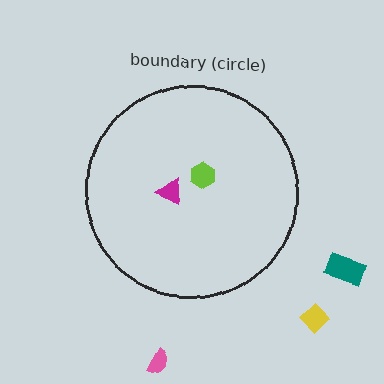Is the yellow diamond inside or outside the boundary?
Outside.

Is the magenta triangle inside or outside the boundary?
Inside.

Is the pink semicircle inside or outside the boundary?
Outside.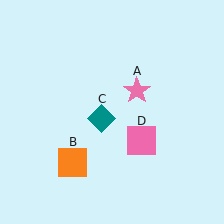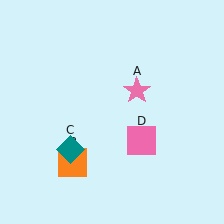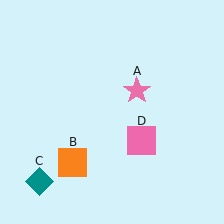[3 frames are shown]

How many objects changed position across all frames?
1 object changed position: teal diamond (object C).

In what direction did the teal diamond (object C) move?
The teal diamond (object C) moved down and to the left.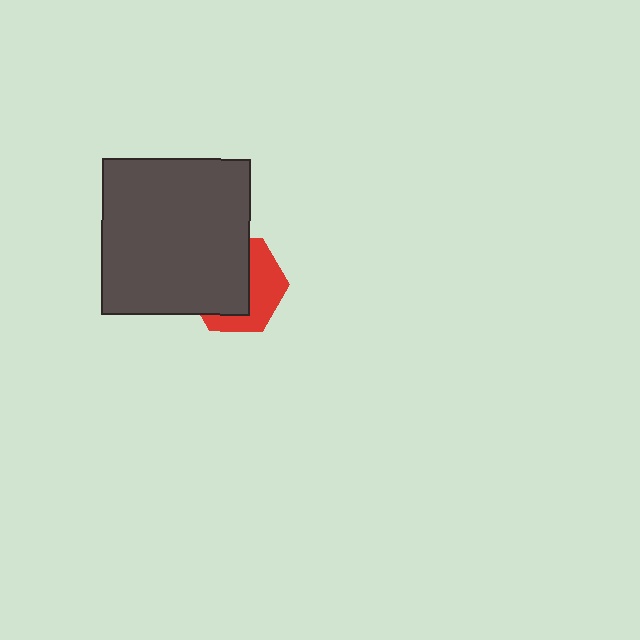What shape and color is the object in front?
The object in front is a dark gray rectangle.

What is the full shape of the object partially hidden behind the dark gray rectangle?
The partially hidden object is a red hexagon.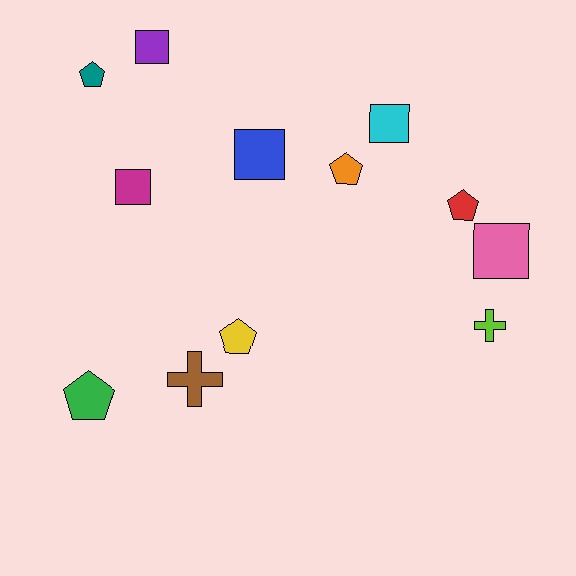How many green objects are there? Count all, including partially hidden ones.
There is 1 green object.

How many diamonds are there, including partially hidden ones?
There are no diamonds.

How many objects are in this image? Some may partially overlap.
There are 12 objects.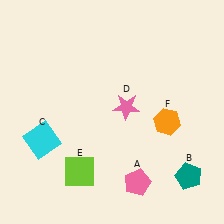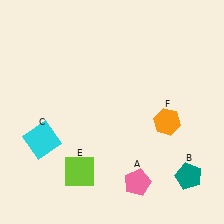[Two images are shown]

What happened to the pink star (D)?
The pink star (D) was removed in Image 2. It was in the top-right area of Image 1.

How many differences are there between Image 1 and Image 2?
There is 1 difference between the two images.